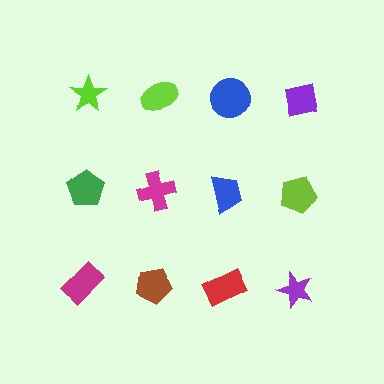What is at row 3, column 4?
A purple star.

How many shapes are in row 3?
4 shapes.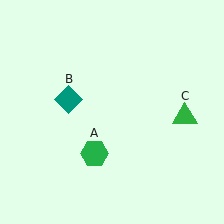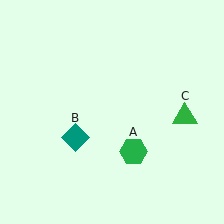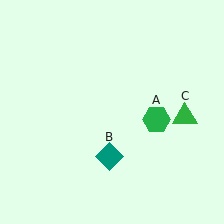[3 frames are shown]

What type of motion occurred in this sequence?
The green hexagon (object A), teal diamond (object B) rotated counterclockwise around the center of the scene.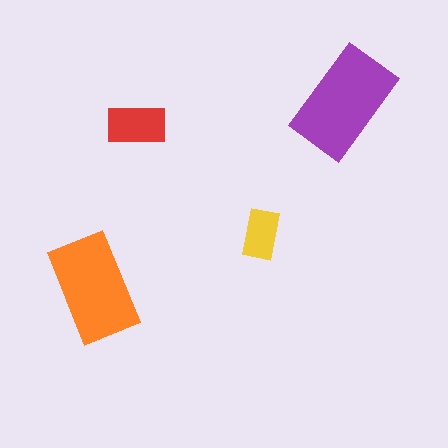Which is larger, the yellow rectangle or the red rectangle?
The red one.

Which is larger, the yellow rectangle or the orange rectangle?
The orange one.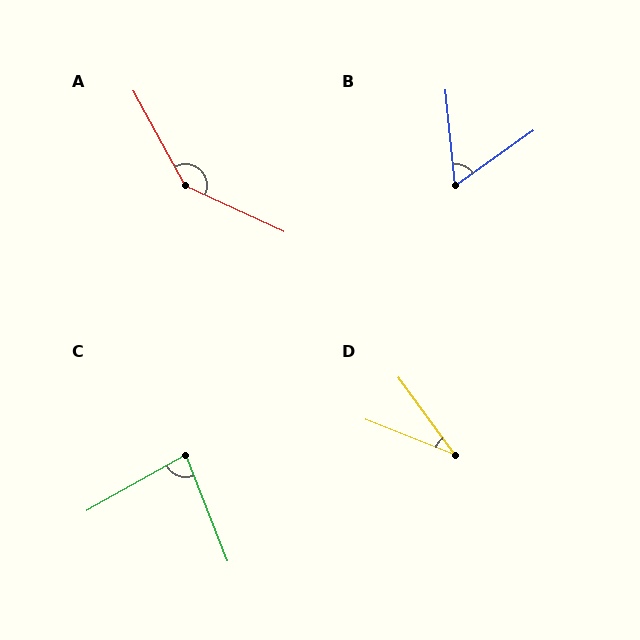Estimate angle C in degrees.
Approximately 82 degrees.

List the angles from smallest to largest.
D (32°), B (60°), C (82°), A (143°).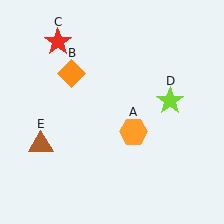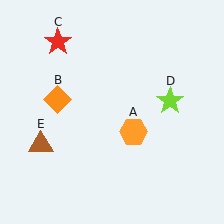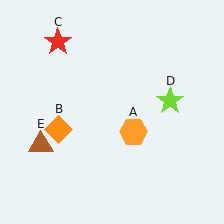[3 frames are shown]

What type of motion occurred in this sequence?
The orange diamond (object B) rotated counterclockwise around the center of the scene.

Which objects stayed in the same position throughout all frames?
Orange hexagon (object A) and red star (object C) and lime star (object D) and brown triangle (object E) remained stationary.